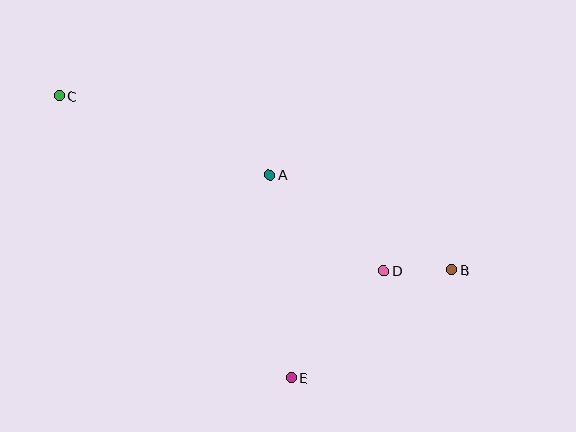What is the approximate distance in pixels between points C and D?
The distance between C and D is approximately 368 pixels.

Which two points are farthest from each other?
Points B and C are farthest from each other.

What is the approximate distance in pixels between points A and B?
The distance between A and B is approximately 205 pixels.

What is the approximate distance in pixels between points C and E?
The distance between C and E is approximately 365 pixels.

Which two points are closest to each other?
Points B and D are closest to each other.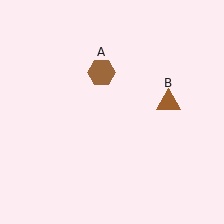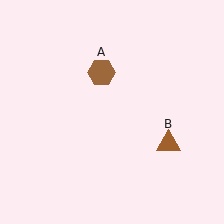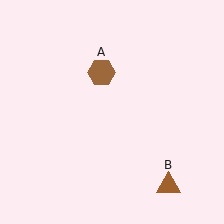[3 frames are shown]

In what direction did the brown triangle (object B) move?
The brown triangle (object B) moved down.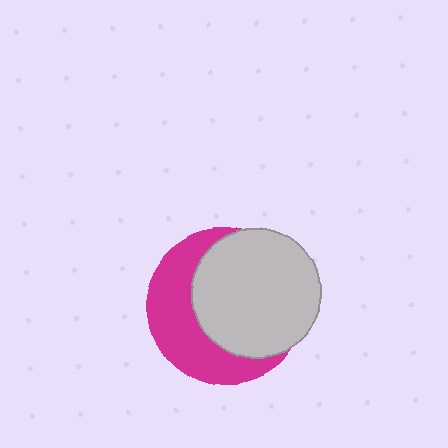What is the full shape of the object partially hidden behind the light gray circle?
The partially hidden object is a magenta circle.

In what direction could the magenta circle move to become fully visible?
The magenta circle could move left. That would shift it out from behind the light gray circle entirely.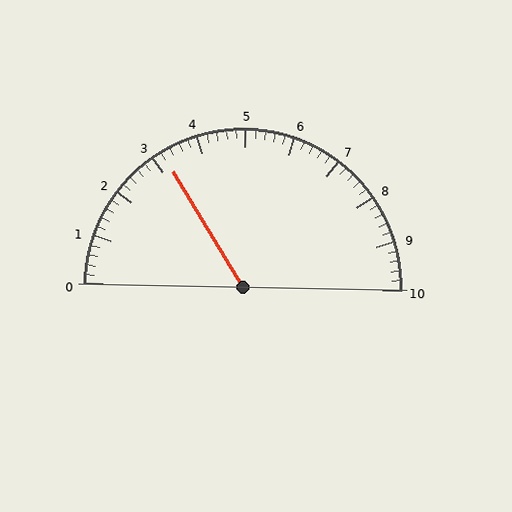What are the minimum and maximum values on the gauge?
The gauge ranges from 0 to 10.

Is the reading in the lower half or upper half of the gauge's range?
The reading is in the lower half of the range (0 to 10).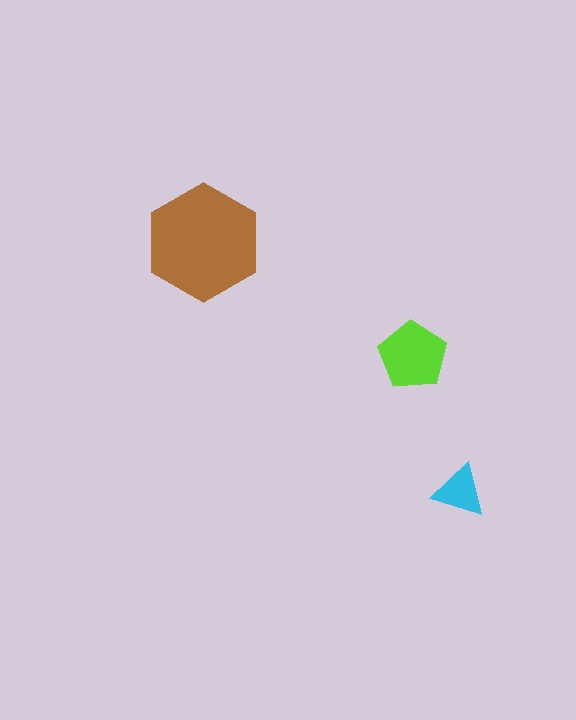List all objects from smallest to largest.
The cyan triangle, the lime pentagon, the brown hexagon.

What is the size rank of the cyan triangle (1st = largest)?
3rd.